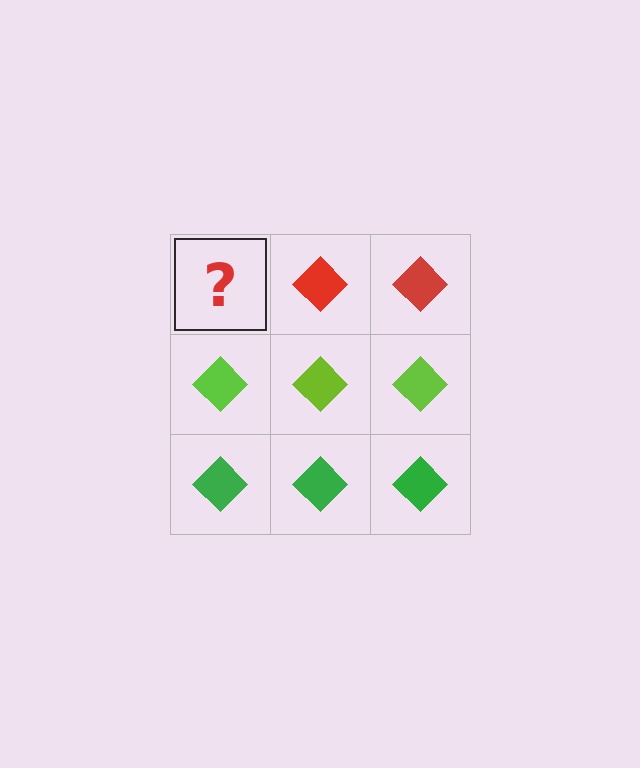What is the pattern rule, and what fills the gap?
The rule is that each row has a consistent color. The gap should be filled with a red diamond.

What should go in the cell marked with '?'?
The missing cell should contain a red diamond.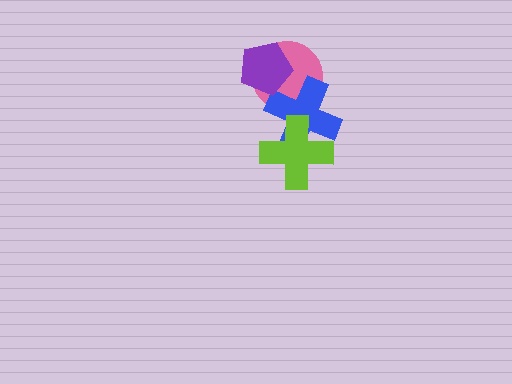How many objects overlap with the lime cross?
1 object overlaps with the lime cross.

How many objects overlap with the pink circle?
2 objects overlap with the pink circle.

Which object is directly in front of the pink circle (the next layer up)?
The blue cross is directly in front of the pink circle.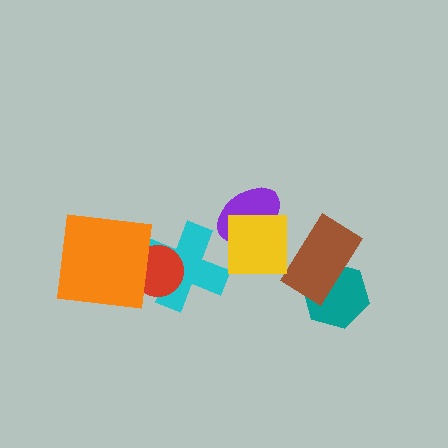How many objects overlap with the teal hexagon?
1 object overlaps with the teal hexagon.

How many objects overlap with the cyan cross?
1 object overlaps with the cyan cross.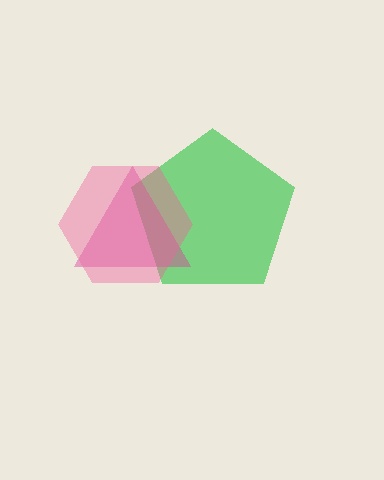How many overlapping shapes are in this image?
There are 3 overlapping shapes in the image.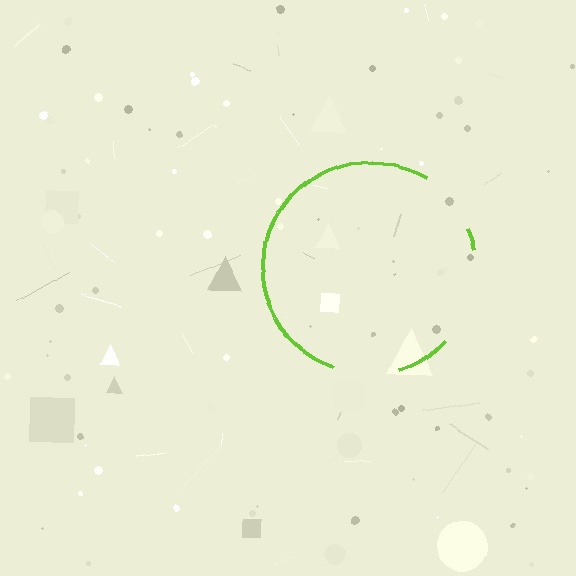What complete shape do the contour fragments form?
The contour fragments form a circle.